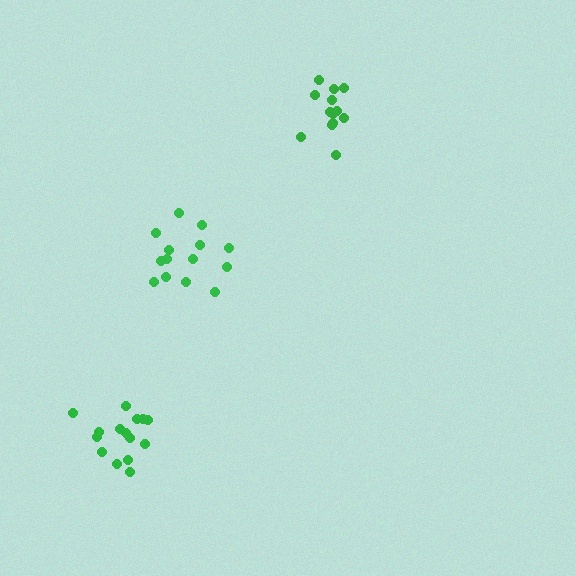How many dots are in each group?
Group 1: 14 dots, Group 2: 15 dots, Group 3: 14 dots (43 total).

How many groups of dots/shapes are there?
There are 3 groups.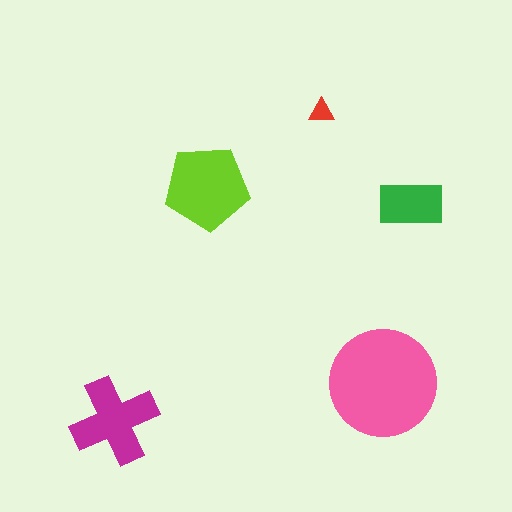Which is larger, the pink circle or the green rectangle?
The pink circle.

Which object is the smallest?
The red triangle.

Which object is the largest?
The pink circle.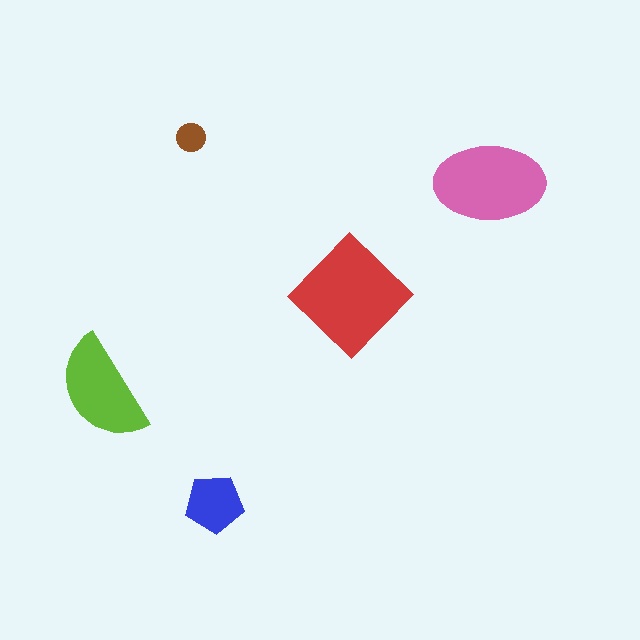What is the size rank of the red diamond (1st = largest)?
1st.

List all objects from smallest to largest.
The brown circle, the blue pentagon, the lime semicircle, the pink ellipse, the red diamond.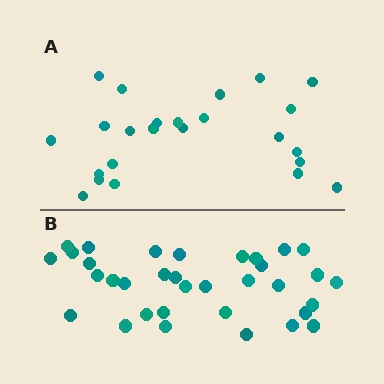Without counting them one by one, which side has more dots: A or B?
Region B (the bottom region) has more dots.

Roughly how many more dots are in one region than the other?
Region B has roughly 10 or so more dots than region A.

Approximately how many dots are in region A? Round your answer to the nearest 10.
About 20 dots. (The exact count is 24, which rounds to 20.)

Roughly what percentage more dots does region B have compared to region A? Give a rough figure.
About 40% more.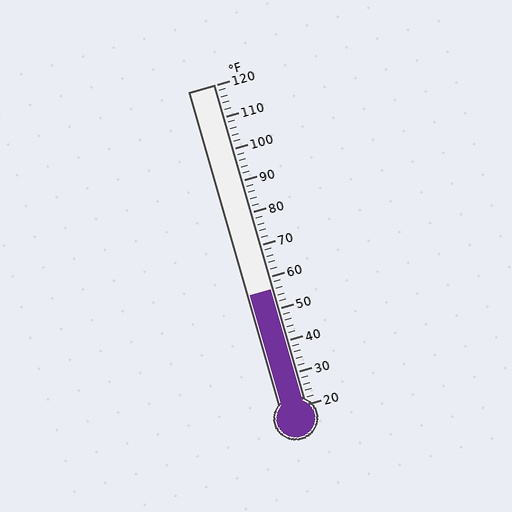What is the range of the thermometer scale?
The thermometer scale ranges from 20°F to 120°F.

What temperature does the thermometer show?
The thermometer shows approximately 56°F.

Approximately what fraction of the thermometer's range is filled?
The thermometer is filled to approximately 35% of its range.